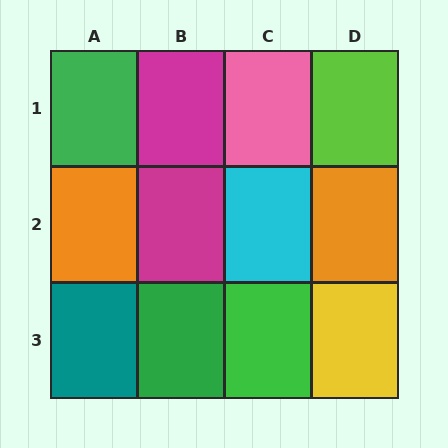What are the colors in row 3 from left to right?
Teal, green, green, yellow.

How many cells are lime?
1 cell is lime.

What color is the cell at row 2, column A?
Orange.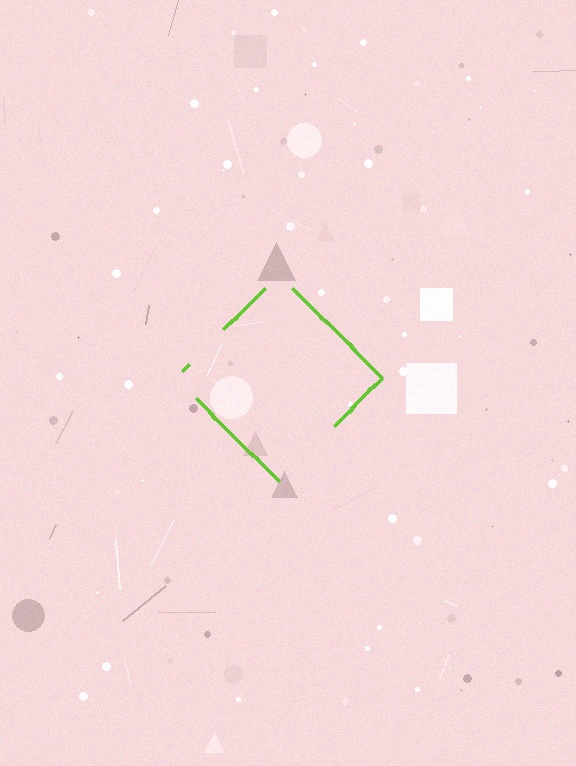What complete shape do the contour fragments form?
The contour fragments form a diamond.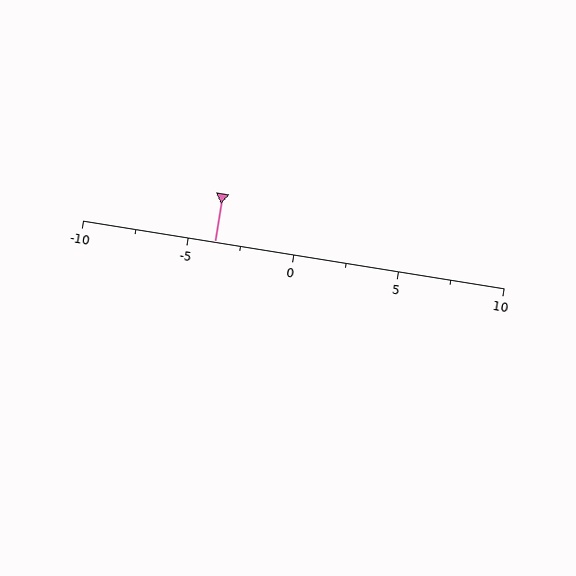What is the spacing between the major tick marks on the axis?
The major ticks are spaced 5 apart.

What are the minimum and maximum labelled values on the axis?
The axis runs from -10 to 10.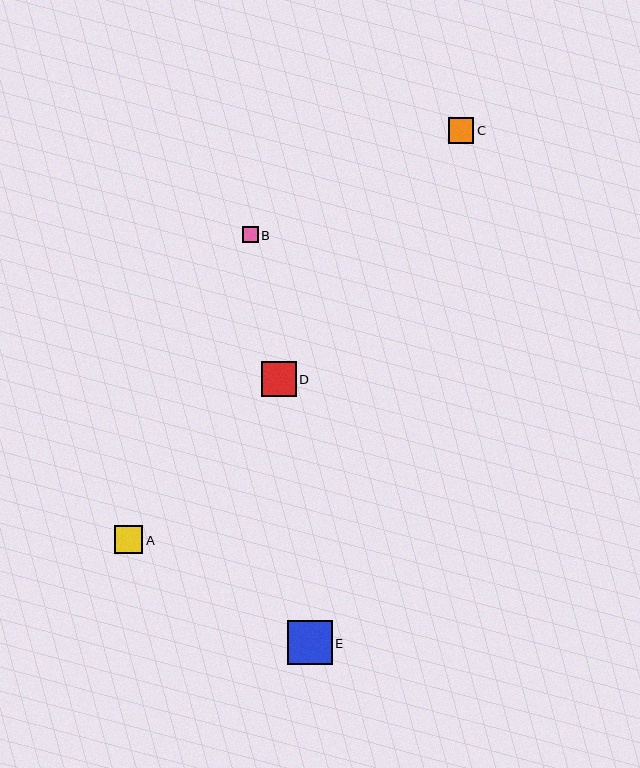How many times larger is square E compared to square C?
Square E is approximately 1.7 times the size of square C.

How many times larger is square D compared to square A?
Square D is approximately 1.2 times the size of square A.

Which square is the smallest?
Square B is the smallest with a size of approximately 16 pixels.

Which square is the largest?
Square E is the largest with a size of approximately 45 pixels.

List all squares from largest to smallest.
From largest to smallest: E, D, A, C, B.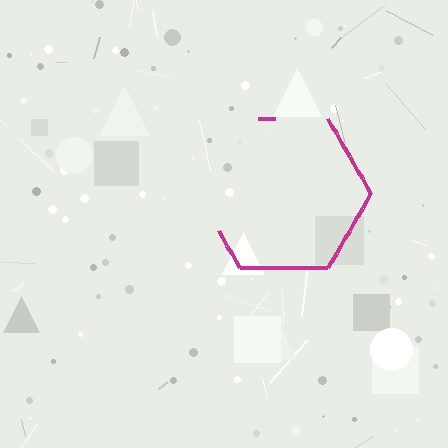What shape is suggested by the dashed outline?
The dashed outline suggests a hexagon.